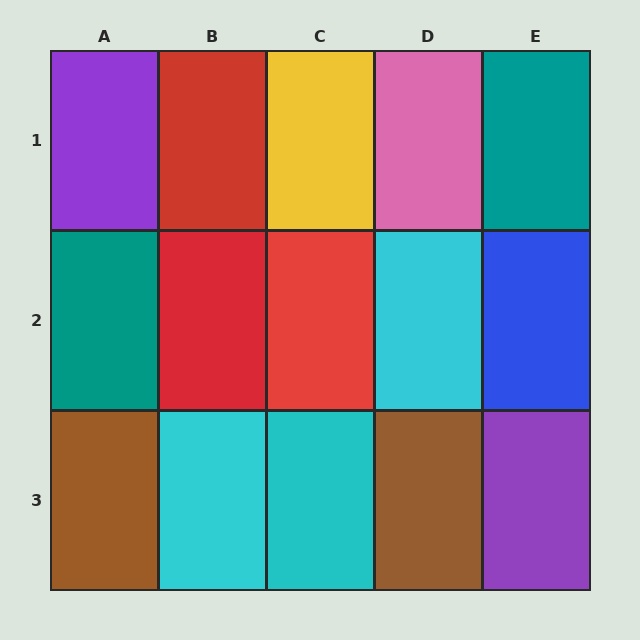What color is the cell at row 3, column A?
Brown.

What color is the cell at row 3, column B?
Cyan.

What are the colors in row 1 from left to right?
Purple, red, yellow, pink, teal.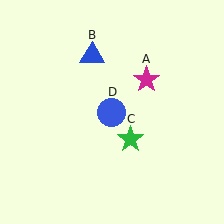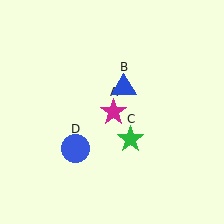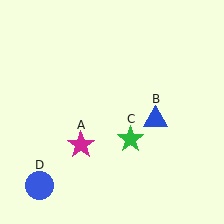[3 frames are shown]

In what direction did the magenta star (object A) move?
The magenta star (object A) moved down and to the left.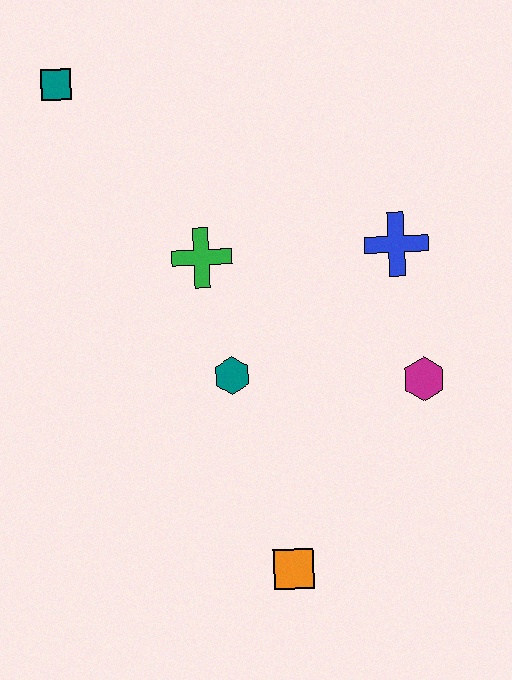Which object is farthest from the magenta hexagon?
The teal square is farthest from the magenta hexagon.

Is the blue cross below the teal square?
Yes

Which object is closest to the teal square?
The green cross is closest to the teal square.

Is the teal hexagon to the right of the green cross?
Yes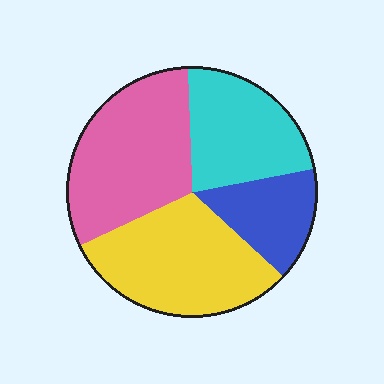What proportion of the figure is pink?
Pink takes up about one third (1/3) of the figure.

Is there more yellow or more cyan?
Yellow.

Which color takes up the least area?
Blue, at roughly 15%.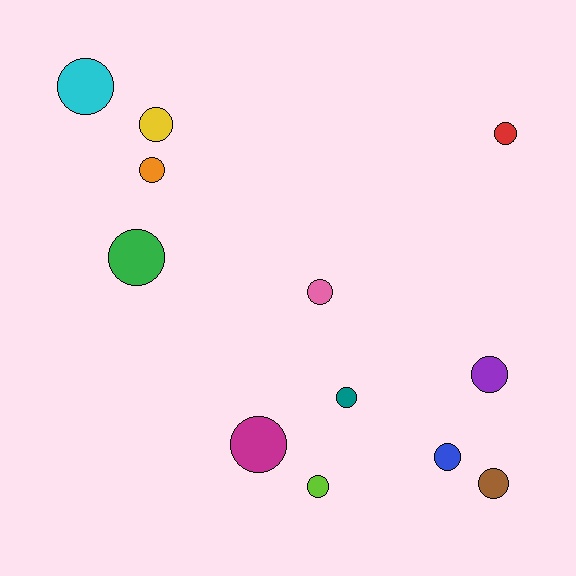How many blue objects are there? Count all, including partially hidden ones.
There is 1 blue object.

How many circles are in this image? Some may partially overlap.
There are 12 circles.